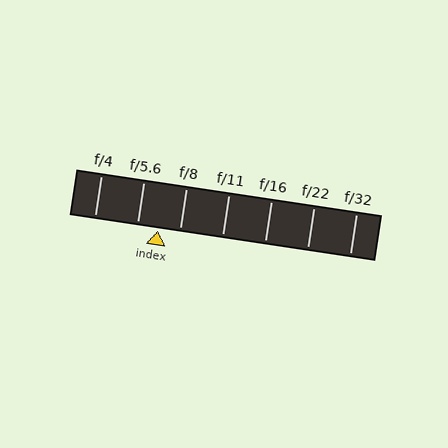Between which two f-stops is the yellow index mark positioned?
The index mark is between f/5.6 and f/8.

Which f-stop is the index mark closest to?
The index mark is closest to f/5.6.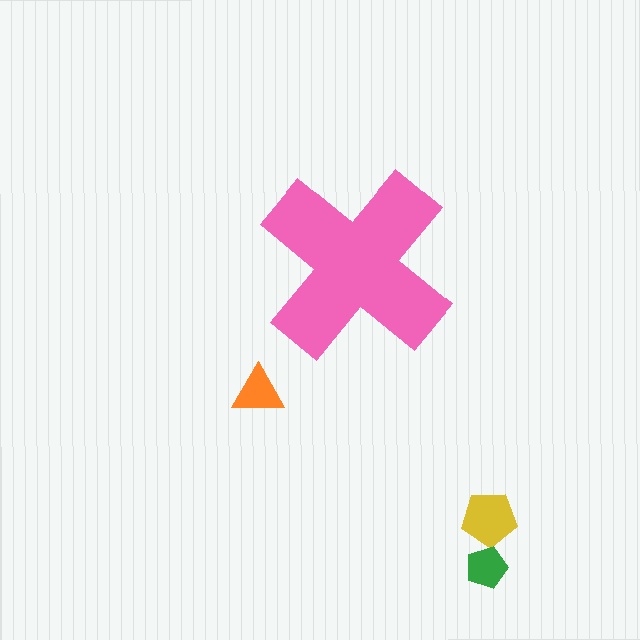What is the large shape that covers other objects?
A pink cross.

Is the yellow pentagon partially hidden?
No, the yellow pentagon is fully visible.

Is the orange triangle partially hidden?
No, the orange triangle is fully visible.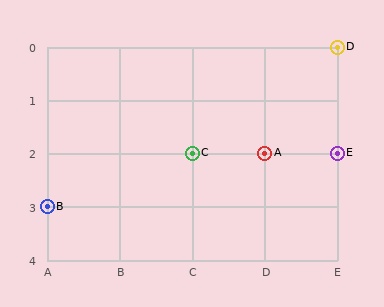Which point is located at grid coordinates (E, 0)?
Point D is at (E, 0).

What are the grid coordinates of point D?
Point D is at grid coordinates (E, 0).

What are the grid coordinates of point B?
Point B is at grid coordinates (A, 3).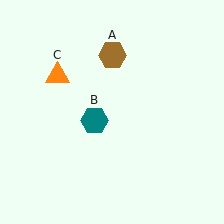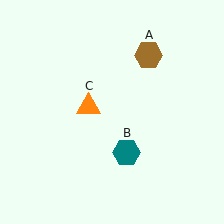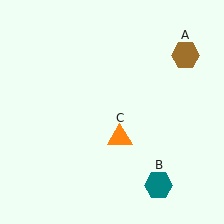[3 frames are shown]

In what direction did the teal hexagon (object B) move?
The teal hexagon (object B) moved down and to the right.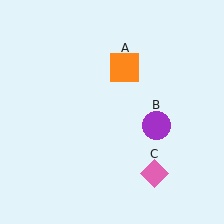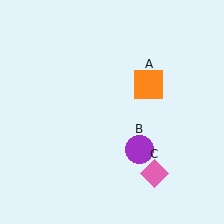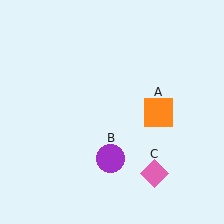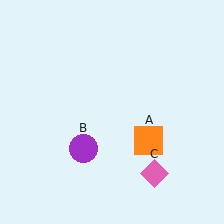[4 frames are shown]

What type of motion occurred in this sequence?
The orange square (object A), purple circle (object B) rotated clockwise around the center of the scene.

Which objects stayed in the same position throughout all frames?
Pink diamond (object C) remained stationary.